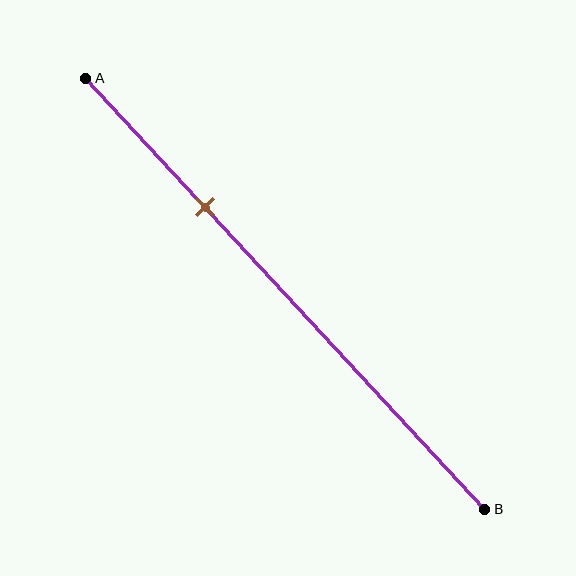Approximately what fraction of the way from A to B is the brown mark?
The brown mark is approximately 30% of the way from A to B.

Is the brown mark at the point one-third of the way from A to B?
No, the mark is at about 30% from A, not at the 33% one-third point.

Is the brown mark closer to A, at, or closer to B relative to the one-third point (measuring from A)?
The brown mark is closer to point A than the one-third point of segment AB.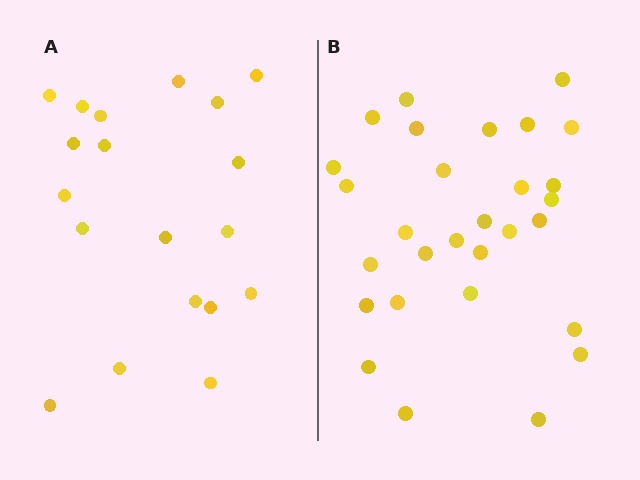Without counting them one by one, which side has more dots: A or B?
Region B (the right region) has more dots.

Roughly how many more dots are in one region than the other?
Region B has roughly 10 or so more dots than region A.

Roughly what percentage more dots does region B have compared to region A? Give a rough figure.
About 55% more.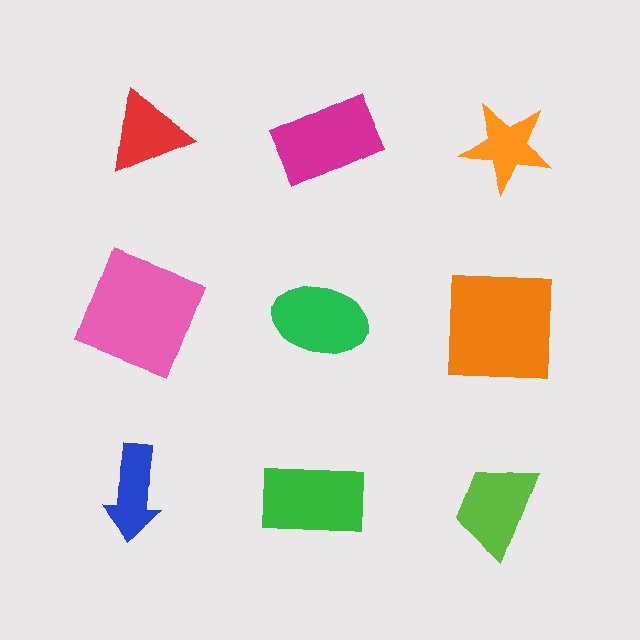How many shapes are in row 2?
3 shapes.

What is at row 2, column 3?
An orange square.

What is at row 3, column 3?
A lime trapezoid.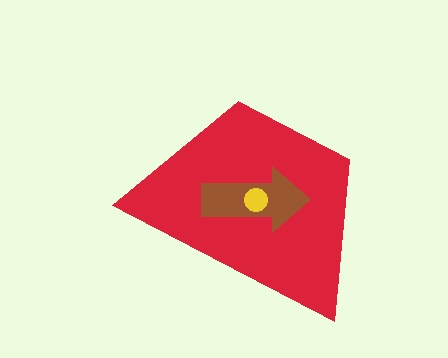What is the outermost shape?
The red trapezoid.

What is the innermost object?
The yellow circle.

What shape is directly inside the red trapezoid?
The brown arrow.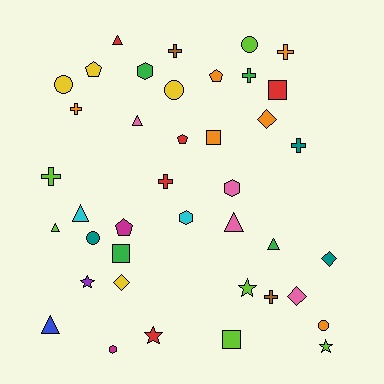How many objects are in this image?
There are 40 objects.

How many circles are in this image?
There are 5 circles.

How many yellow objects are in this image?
There are 4 yellow objects.